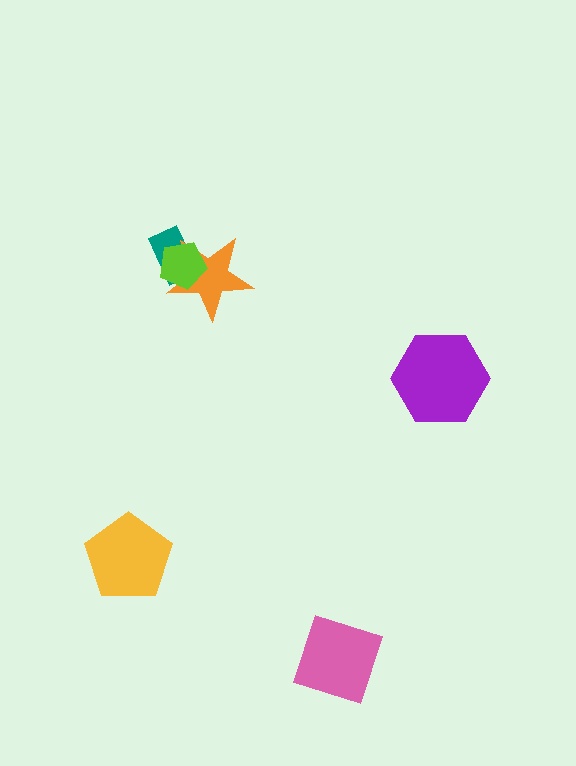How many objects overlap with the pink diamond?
0 objects overlap with the pink diamond.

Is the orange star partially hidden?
Yes, it is partially covered by another shape.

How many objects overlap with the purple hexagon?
0 objects overlap with the purple hexagon.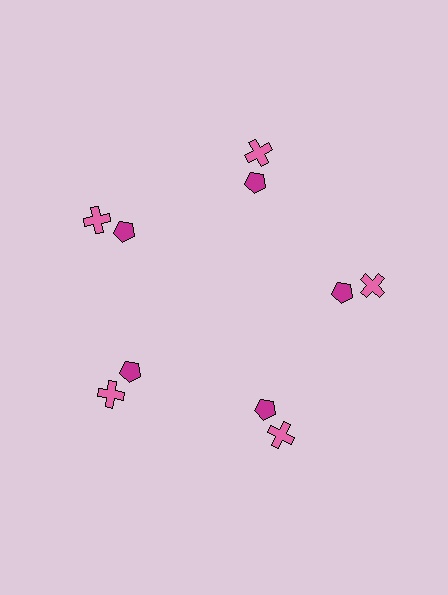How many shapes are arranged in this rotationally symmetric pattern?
There are 10 shapes, arranged in 5 groups of 2.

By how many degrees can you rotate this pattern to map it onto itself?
The pattern maps onto itself every 72 degrees of rotation.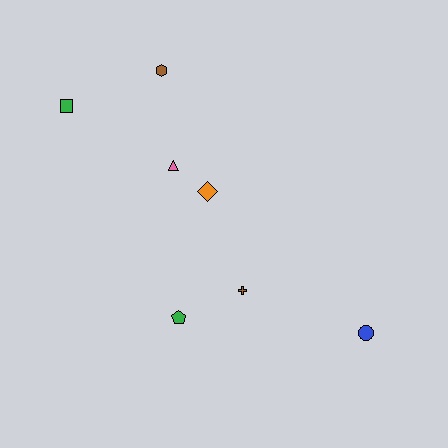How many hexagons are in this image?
There is 1 hexagon.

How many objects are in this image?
There are 7 objects.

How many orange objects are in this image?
There is 1 orange object.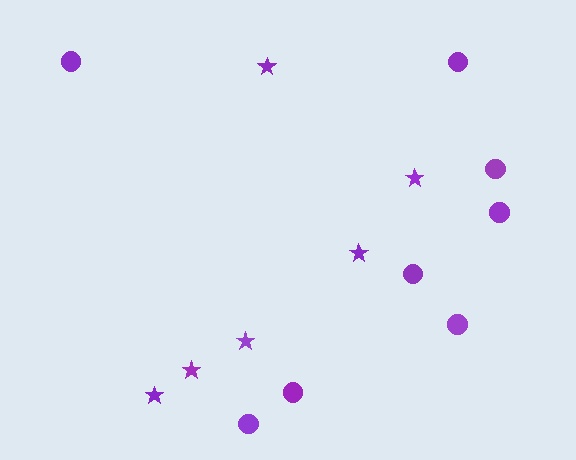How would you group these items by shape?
There are 2 groups: one group of circles (8) and one group of stars (6).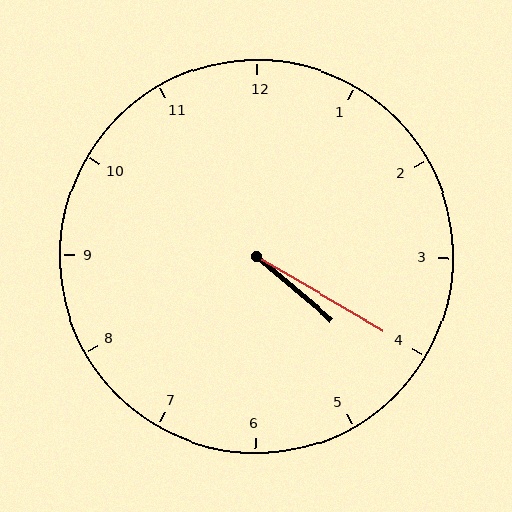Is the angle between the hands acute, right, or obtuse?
It is acute.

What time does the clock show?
4:20.